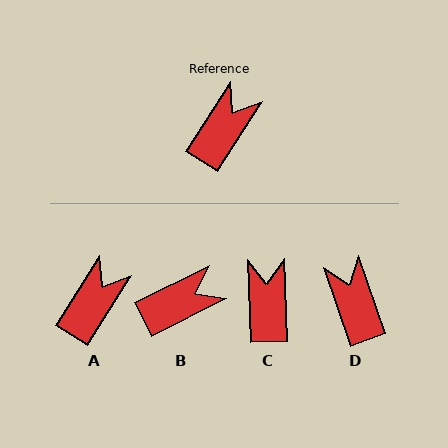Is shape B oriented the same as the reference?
No, it is off by about 31 degrees.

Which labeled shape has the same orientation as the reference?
A.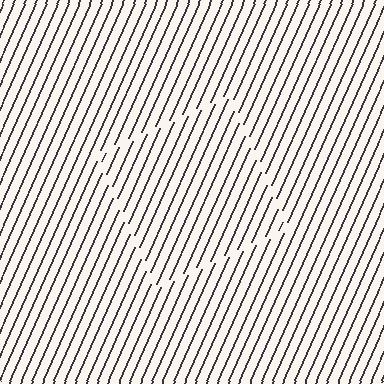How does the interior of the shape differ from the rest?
The interior of the shape contains the same grating, shifted by half a period — the contour is defined by the phase discontinuity where line-ends from the inner and outer gratings abut.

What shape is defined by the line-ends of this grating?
An illusory square. The interior of the shape contains the same grating, shifted by half a period — the contour is defined by the phase discontinuity where line-ends from the inner and outer gratings abut.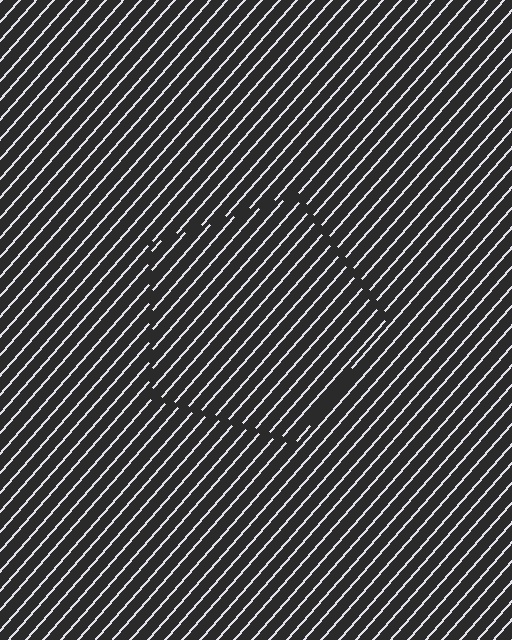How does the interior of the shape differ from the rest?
The interior of the shape contains the same grating, shifted by half a period — the contour is defined by the phase discontinuity where line-ends from the inner and outer gratings abut.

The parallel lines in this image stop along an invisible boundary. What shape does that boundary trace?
An illusory pentagon. The interior of the shape contains the same grating, shifted by half a period — the contour is defined by the phase discontinuity where line-ends from the inner and outer gratings abut.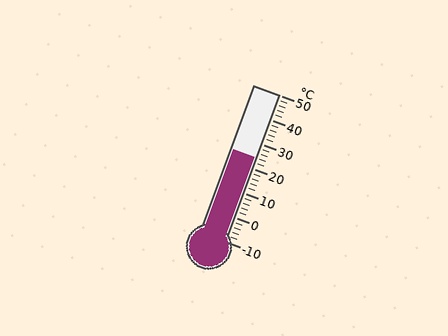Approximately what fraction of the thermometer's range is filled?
The thermometer is filled to approximately 55% of its range.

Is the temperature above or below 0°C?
The temperature is above 0°C.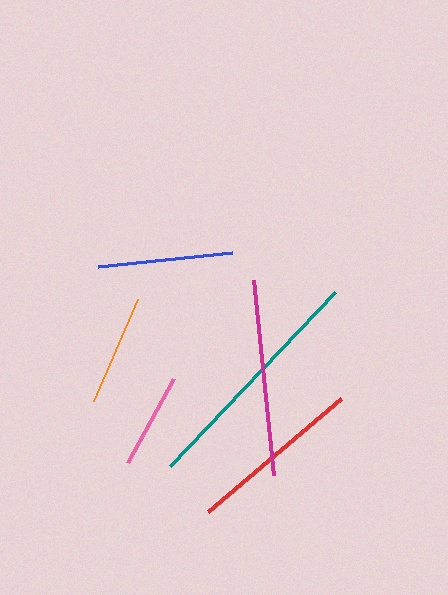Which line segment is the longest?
The teal line is the longest at approximately 239 pixels.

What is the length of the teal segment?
The teal segment is approximately 239 pixels long.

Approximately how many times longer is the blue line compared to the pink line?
The blue line is approximately 1.4 times the length of the pink line.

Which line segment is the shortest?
The pink line is the shortest at approximately 96 pixels.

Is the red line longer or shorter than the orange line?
The red line is longer than the orange line.